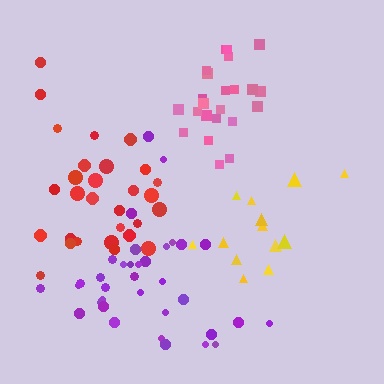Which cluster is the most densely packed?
Pink.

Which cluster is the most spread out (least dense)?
Yellow.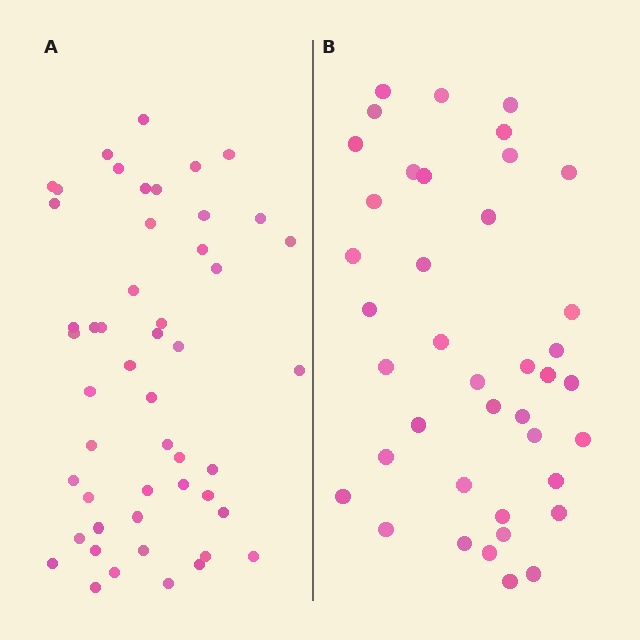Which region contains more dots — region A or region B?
Region A (the left region) has more dots.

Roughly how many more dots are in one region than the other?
Region A has roughly 10 or so more dots than region B.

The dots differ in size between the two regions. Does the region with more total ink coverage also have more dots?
No. Region B has more total ink coverage because its dots are larger, but region A actually contains more individual dots. Total area can be misleading — the number of items is what matters here.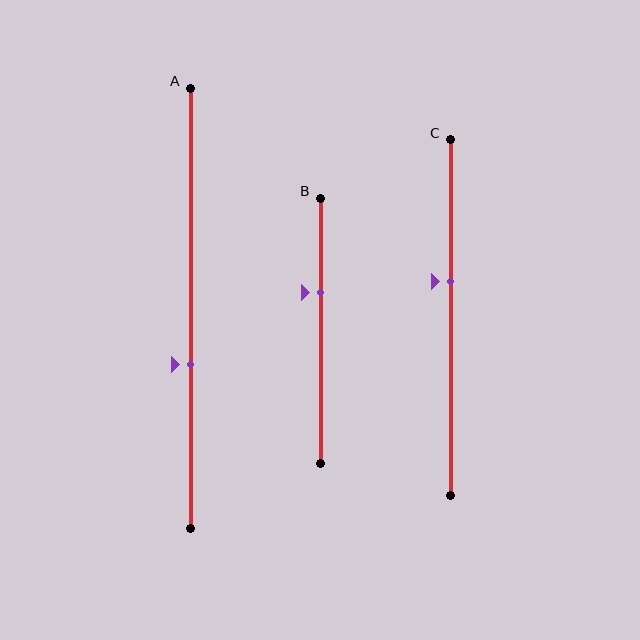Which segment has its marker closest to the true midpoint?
Segment C has its marker closest to the true midpoint.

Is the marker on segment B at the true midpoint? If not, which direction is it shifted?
No, the marker on segment B is shifted upward by about 14% of the segment length.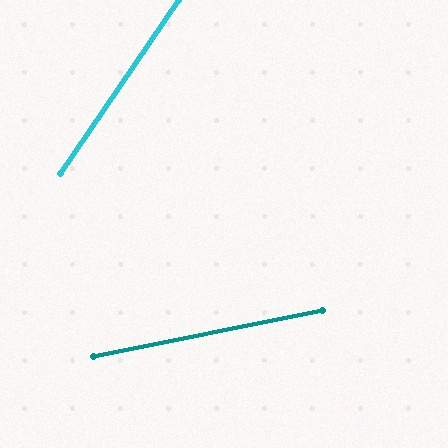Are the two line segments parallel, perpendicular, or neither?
Neither parallel nor perpendicular — they differ by about 44°.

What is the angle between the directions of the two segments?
Approximately 44 degrees.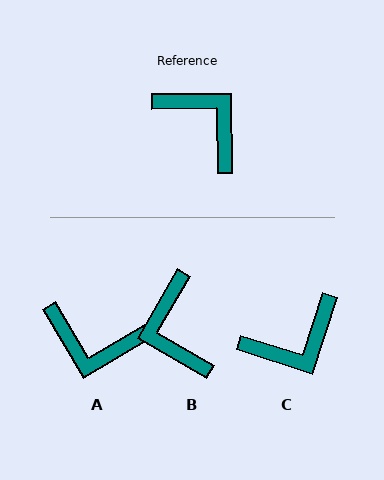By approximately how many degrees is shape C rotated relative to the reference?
Approximately 108 degrees clockwise.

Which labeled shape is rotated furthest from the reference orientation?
A, about 150 degrees away.